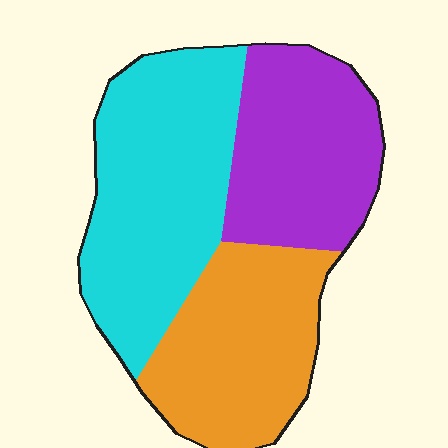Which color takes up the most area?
Cyan, at roughly 40%.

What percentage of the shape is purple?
Purple covers about 30% of the shape.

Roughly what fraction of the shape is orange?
Orange takes up about one third (1/3) of the shape.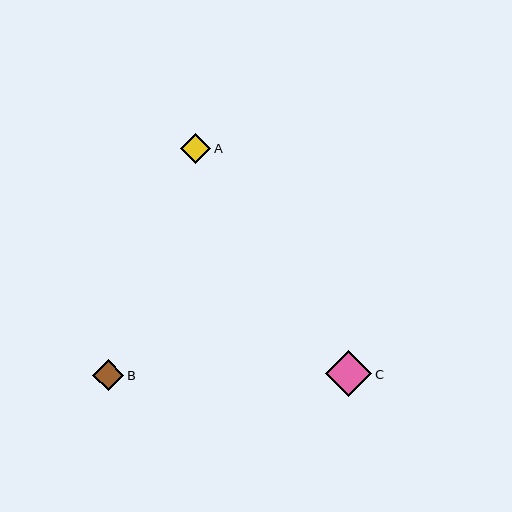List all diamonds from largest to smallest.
From largest to smallest: C, B, A.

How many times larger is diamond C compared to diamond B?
Diamond C is approximately 1.5 times the size of diamond B.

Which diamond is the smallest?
Diamond A is the smallest with a size of approximately 30 pixels.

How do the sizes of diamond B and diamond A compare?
Diamond B and diamond A are approximately the same size.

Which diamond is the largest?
Diamond C is the largest with a size of approximately 46 pixels.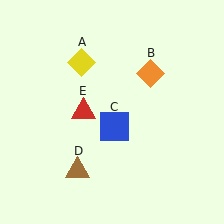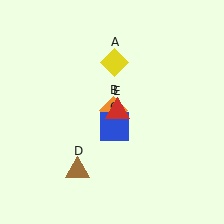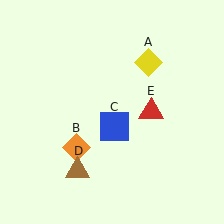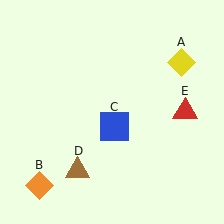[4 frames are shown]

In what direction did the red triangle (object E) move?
The red triangle (object E) moved right.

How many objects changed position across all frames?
3 objects changed position: yellow diamond (object A), orange diamond (object B), red triangle (object E).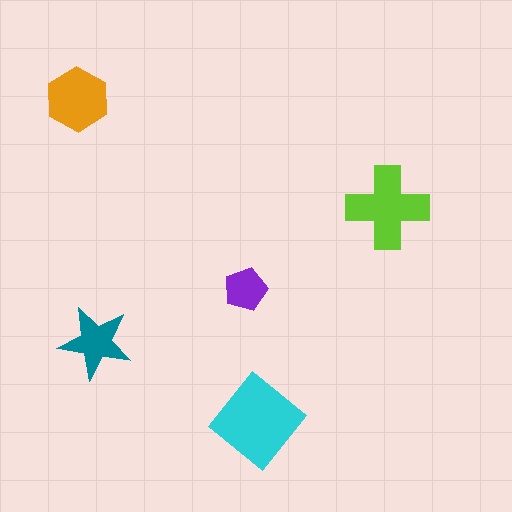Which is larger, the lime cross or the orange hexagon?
The lime cross.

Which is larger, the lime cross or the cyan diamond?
The cyan diamond.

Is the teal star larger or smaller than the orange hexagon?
Smaller.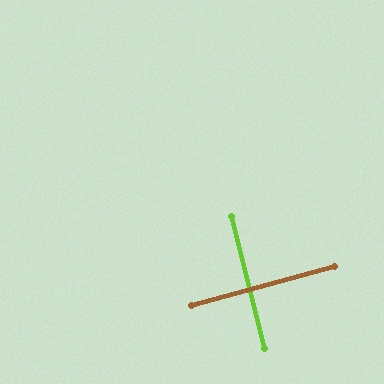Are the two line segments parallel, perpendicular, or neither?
Perpendicular — they meet at approximately 89°.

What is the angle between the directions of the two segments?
Approximately 89 degrees.